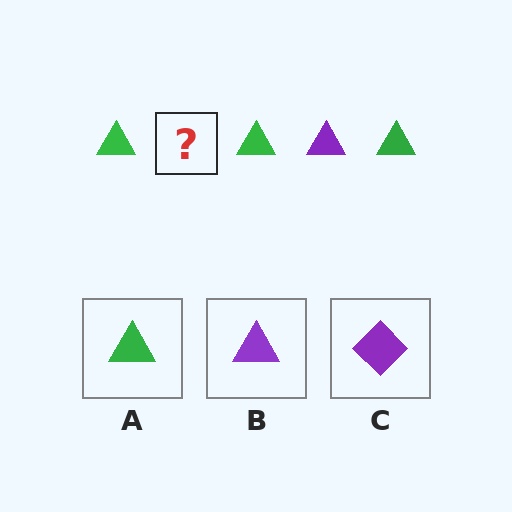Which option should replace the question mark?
Option B.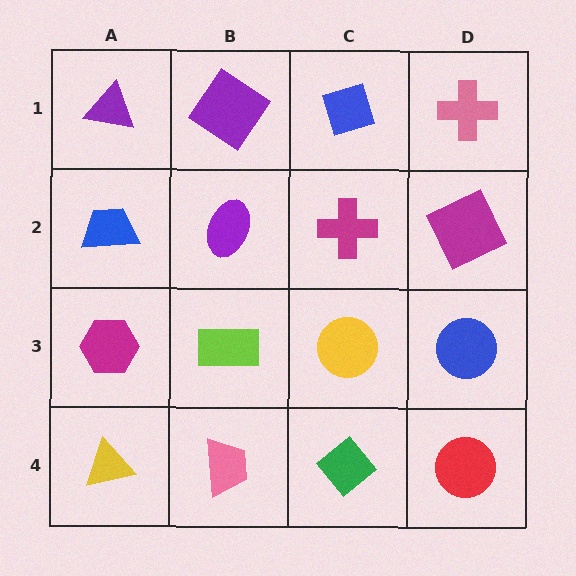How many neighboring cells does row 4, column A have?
2.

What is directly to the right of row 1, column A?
A purple diamond.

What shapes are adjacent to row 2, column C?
A blue diamond (row 1, column C), a yellow circle (row 3, column C), a purple ellipse (row 2, column B), a magenta square (row 2, column D).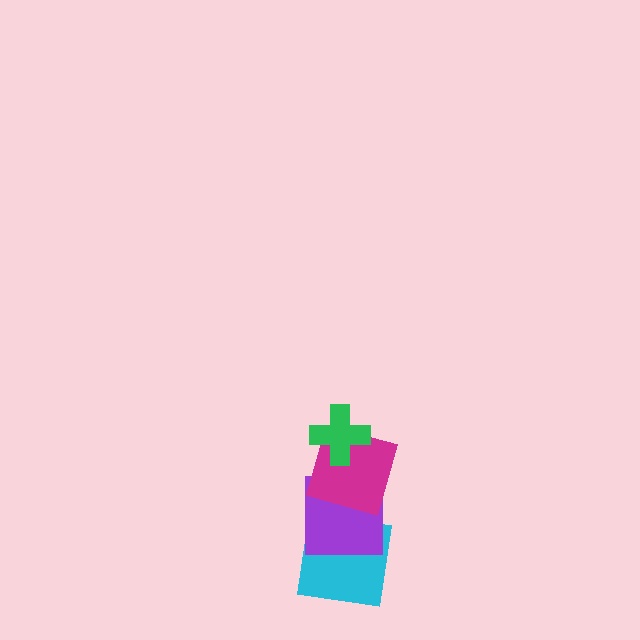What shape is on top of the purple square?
The magenta square is on top of the purple square.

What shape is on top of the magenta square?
The green cross is on top of the magenta square.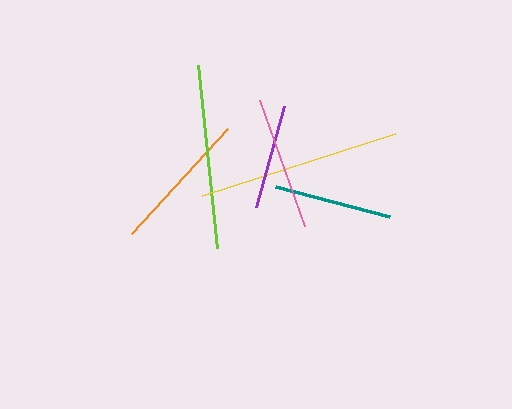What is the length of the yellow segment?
The yellow segment is approximately 203 pixels long.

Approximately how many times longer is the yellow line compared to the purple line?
The yellow line is approximately 1.9 times the length of the purple line.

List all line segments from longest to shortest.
From longest to shortest: yellow, lime, orange, pink, teal, purple.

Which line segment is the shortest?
The purple line is the shortest at approximately 105 pixels.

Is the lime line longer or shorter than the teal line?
The lime line is longer than the teal line.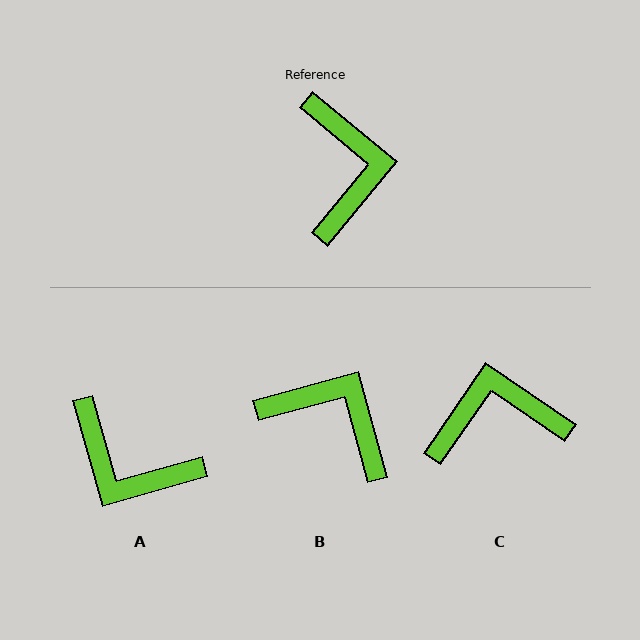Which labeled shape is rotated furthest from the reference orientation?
A, about 125 degrees away.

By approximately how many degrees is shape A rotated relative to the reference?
Approximately 125 degrees clockwise.